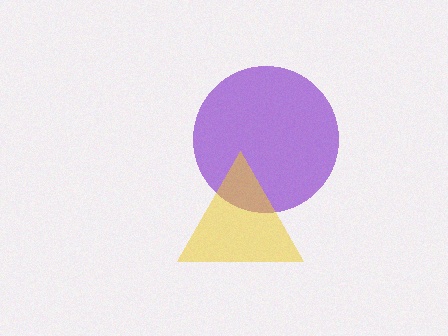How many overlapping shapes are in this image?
There are 2 overlapping shapes in the image.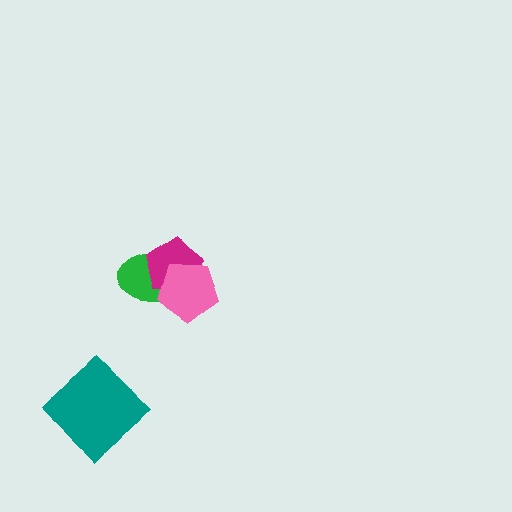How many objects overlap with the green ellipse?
2 objects overlap with the green ellipse.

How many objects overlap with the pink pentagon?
2 objects overlap with the pink pentagon.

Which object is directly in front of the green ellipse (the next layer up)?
The magenta pentagon is directly in front of the green ellipse.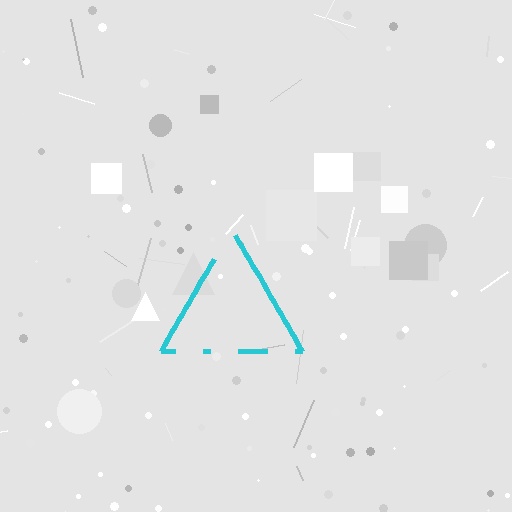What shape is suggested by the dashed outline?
The dashed outline suggests a triangle.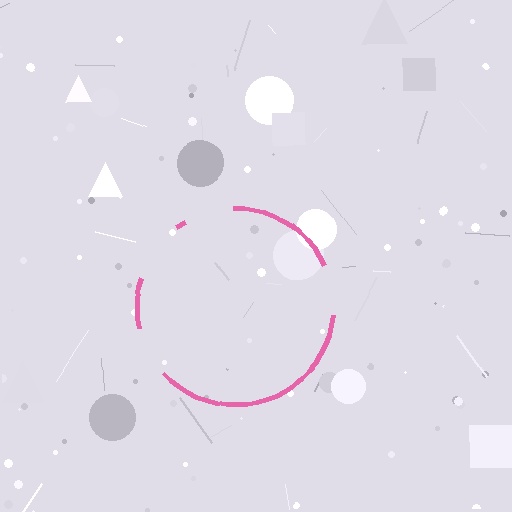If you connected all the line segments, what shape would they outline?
They would outline a circle.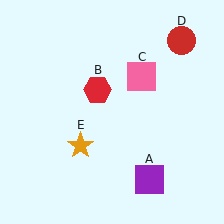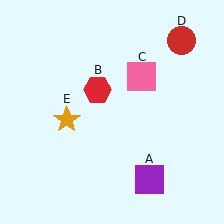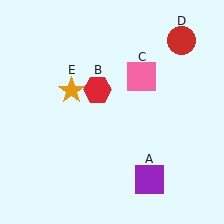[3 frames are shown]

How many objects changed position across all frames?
1 object changed position: orange star (object E).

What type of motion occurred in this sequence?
The orange star (object E) rotated clockwise around the center of the scene.